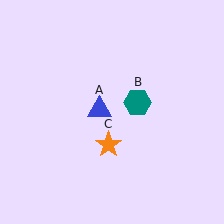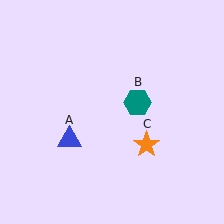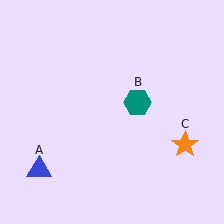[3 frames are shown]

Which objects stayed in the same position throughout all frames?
Teal hexagon (object B) remained stationary.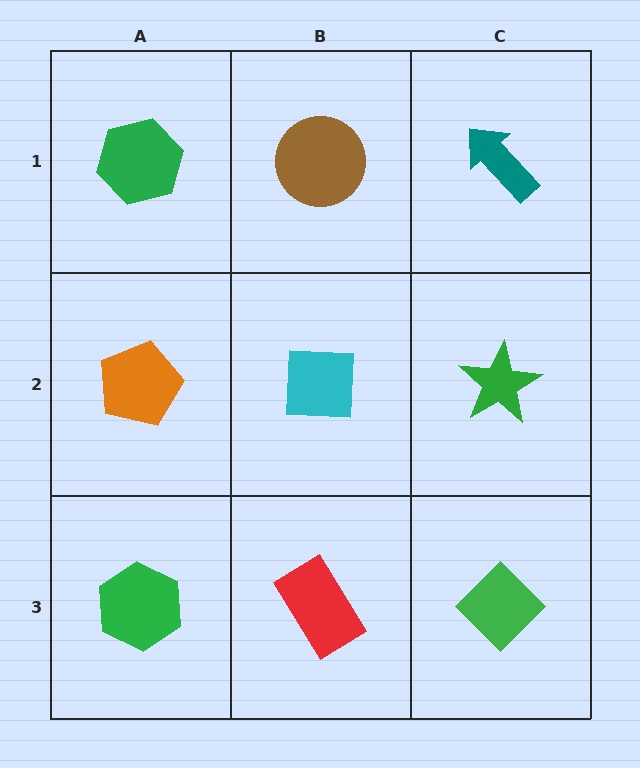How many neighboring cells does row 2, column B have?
4.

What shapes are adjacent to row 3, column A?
An orange pentagon (row 2, column A), a red rectangle (row 3, column B).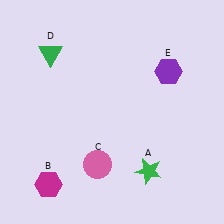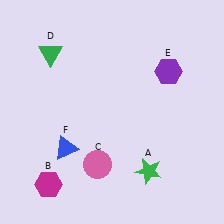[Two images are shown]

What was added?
A blue triangle (F) was added in Image 2.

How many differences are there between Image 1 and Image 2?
There is 1 difference between the two images.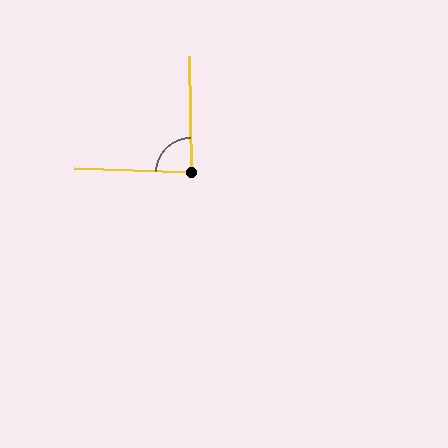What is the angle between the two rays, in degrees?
Approximately 87 degrees.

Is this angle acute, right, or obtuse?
It is approximately a right angle.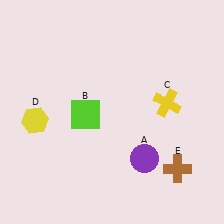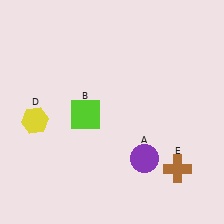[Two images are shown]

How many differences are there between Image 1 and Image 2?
There is 1 difference between the two images.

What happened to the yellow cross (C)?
The yellow cross (C) was removed in Image 2. It was in the top-right area of Image 1.